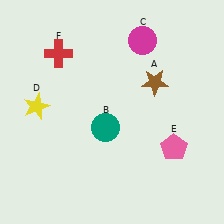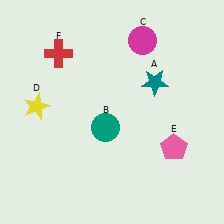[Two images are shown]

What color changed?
The star (A) changed from brown in Image 1 to teal in Image 2.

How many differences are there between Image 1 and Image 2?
There is 1 difference between the two images.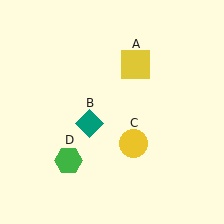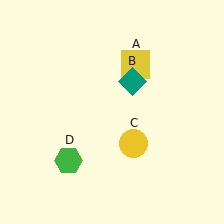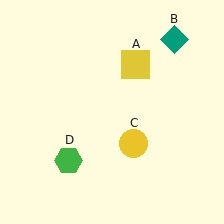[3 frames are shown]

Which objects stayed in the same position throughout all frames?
Yellow square (object A) and yellow circle (object C) and green hexagon (object D) remained stationary.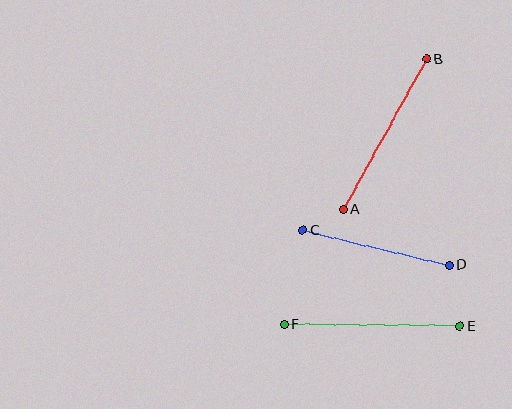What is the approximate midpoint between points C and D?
The midpoint is at approximately (376, 248) pixels.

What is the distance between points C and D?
The distance is approximately 151 pixels.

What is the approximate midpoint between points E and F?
The midpoint is at approximately (372, 325) pixels.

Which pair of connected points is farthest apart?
Points E and F are farthest apart.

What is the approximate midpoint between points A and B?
The midpoint is at approximately (385, 134) pixels.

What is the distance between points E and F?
The distance is approximately 176 pixels.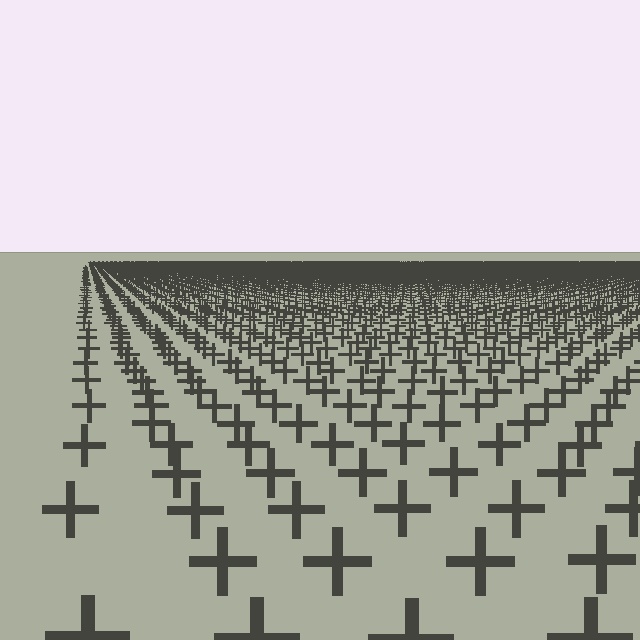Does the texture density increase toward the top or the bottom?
Density increases toward the top.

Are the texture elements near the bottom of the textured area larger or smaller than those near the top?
Larger. Near the bottom, elements are closer to the viewer and appear at a bigger on-screen size.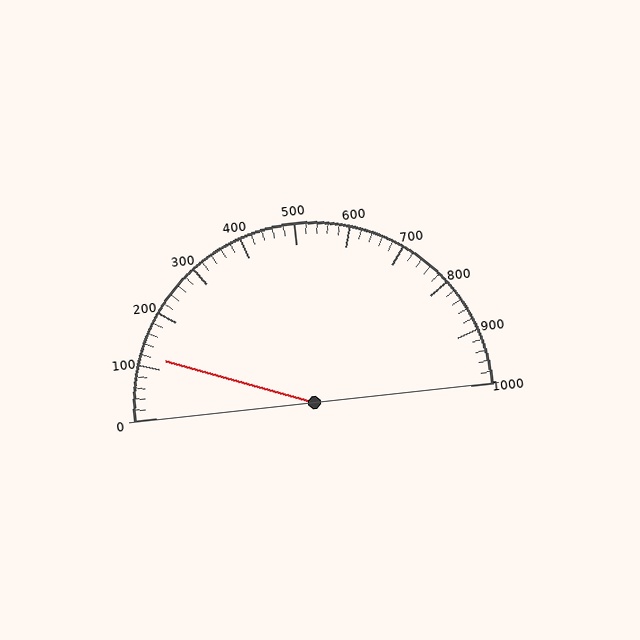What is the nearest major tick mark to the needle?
The nearest major tick mark is 100.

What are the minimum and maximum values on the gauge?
The gauge ranges from 0 to 1000.